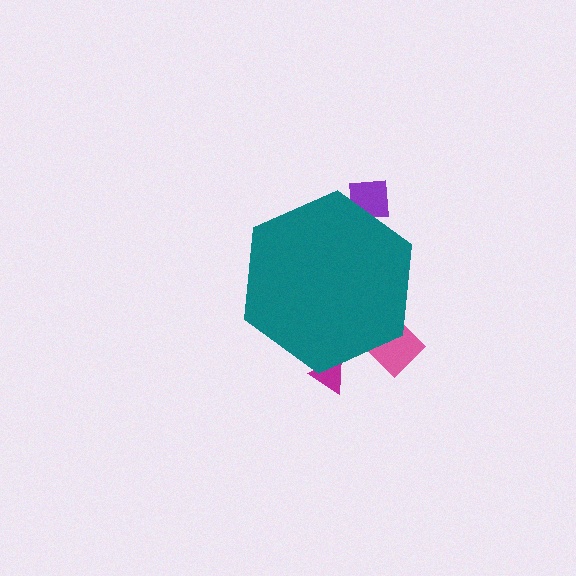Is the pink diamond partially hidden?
Yes, the pink diamond is partially hidden behind the teal hexagon.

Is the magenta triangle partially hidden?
Yes, the magenta triangle is partially hidden behind the teal hexagon.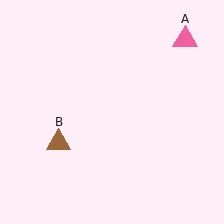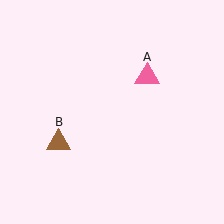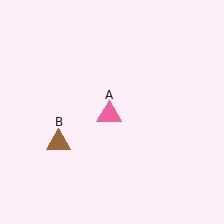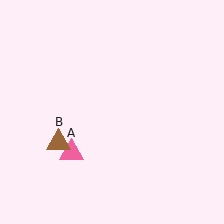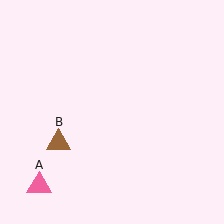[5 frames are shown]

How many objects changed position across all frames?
1 object changed position: pink triangle (object A).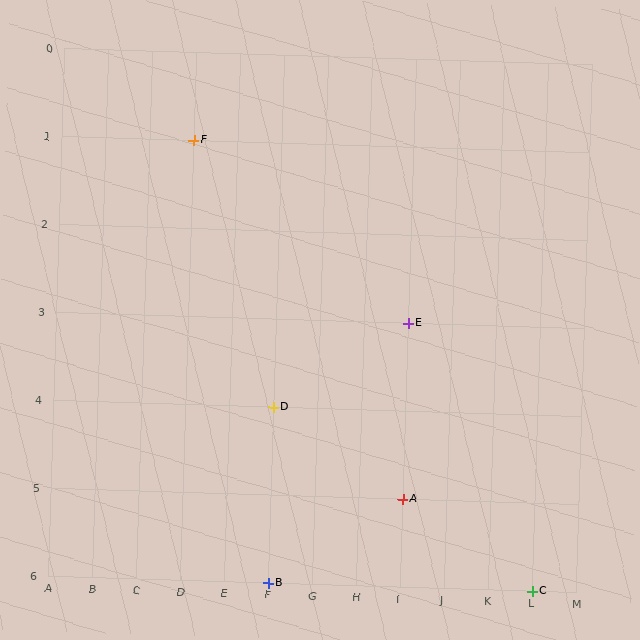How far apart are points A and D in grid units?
Points A and D are 3 columns and 1 row apart (about 3.2 grid units diagonally).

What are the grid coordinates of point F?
Point F is at grid coordinates (D, 1).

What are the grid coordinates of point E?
Point E is at grid coordinates (I, 3).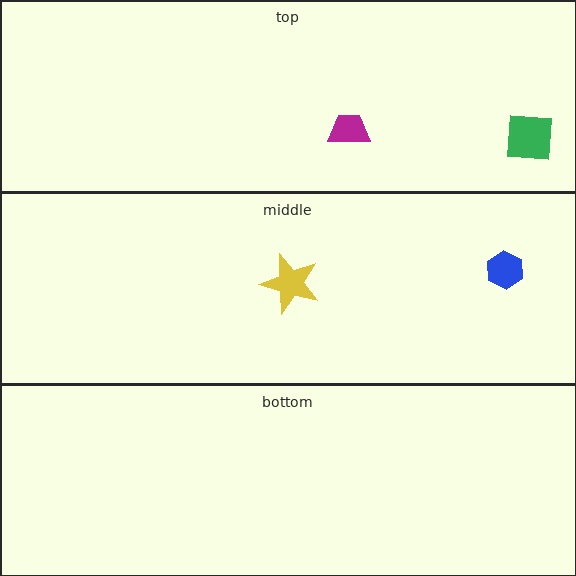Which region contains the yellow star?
The middle region.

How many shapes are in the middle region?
2.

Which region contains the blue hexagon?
The middle region.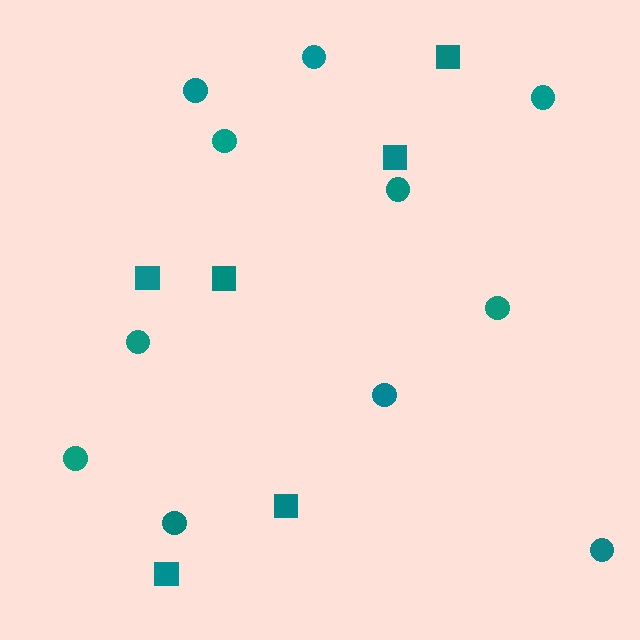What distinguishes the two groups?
There are 2 groups: one group of squares (6) and one group of circles (11).